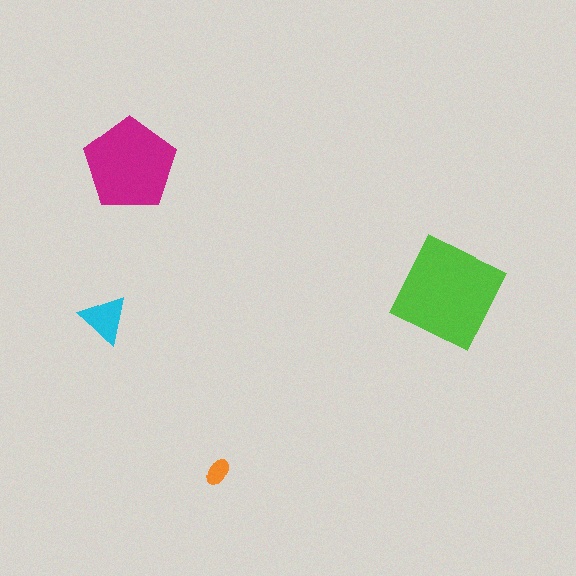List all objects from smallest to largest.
The orange ellipse, the cyan triangle, the magenta pentagon, the lime square.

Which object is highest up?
The magenta pentagon is topmost.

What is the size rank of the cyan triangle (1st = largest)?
3rd.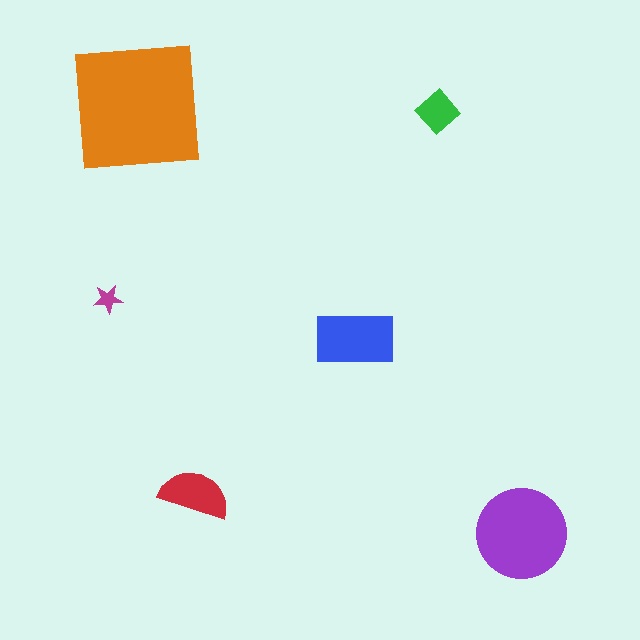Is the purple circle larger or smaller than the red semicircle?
Larger.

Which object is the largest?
The orange square.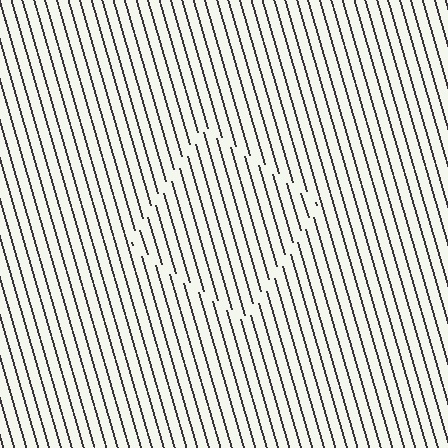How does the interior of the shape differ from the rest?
The interior of the shape contains the same grating, shifted by half a period — the contour is defined by the phase discontinuity where line-ends from the inner and outer gratings abut.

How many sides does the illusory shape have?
4 sides — the line-ends trace a square.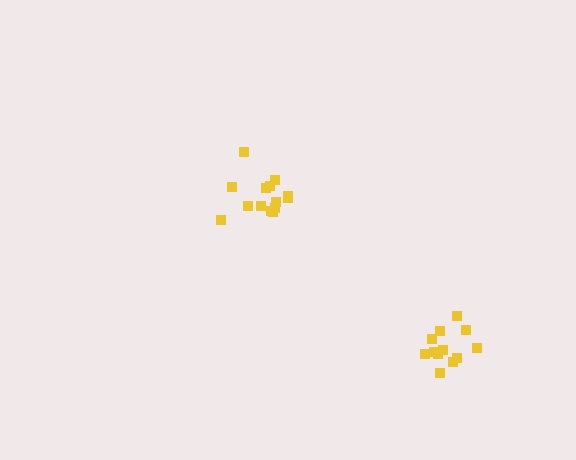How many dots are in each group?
Group 1: 14 dots, Group 2: 13 dots (27 total).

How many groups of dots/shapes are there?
There are 2 groups.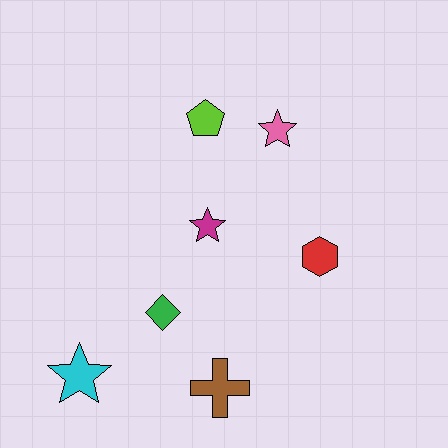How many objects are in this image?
There are 7 objects.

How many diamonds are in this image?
There is 1 diamond.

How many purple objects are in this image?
There are no purple objects.